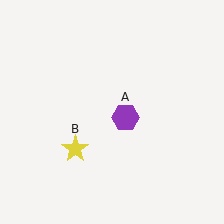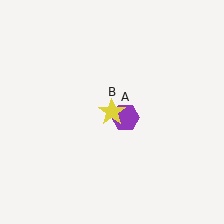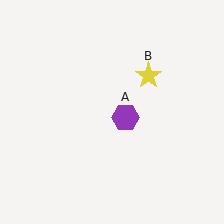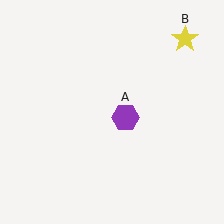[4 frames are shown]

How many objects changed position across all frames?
1 object changed position: yellow star (object B).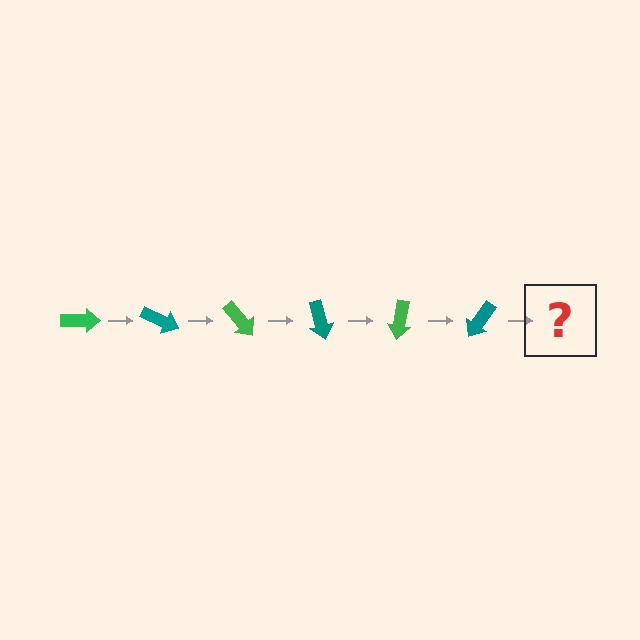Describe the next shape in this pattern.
It should be a green arrow, rotated 150 degrees from the start.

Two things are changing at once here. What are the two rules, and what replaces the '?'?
The two rules are that it rotates 25 degrees each step and the color cycles through green and teal. The '?' should be a green arrow, rotated 150 degrees from the start.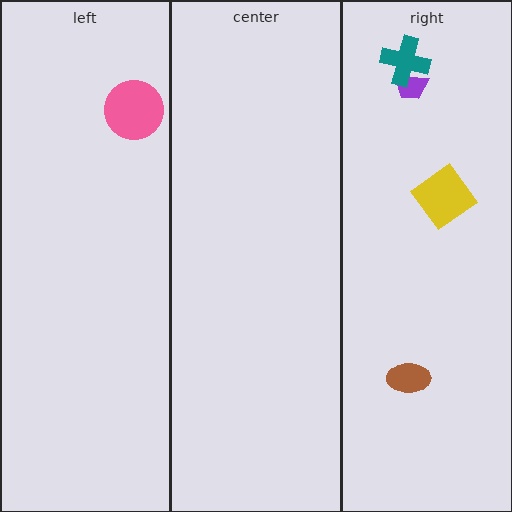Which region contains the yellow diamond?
The right region.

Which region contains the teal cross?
The right region.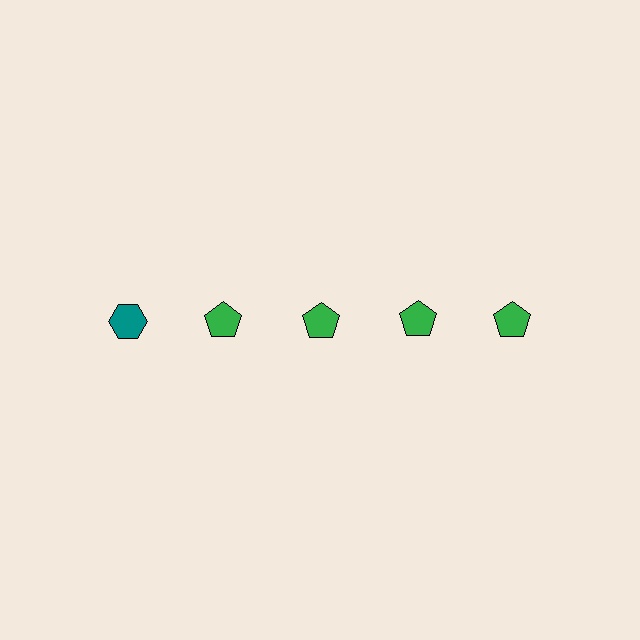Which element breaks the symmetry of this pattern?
The teal hexagon in the top row, leftmost column breaks the symmetry. All other shapes are green pentagons.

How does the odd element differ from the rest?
It differs in both color (teal instead of green) and shape (hexagon instead of pentagon).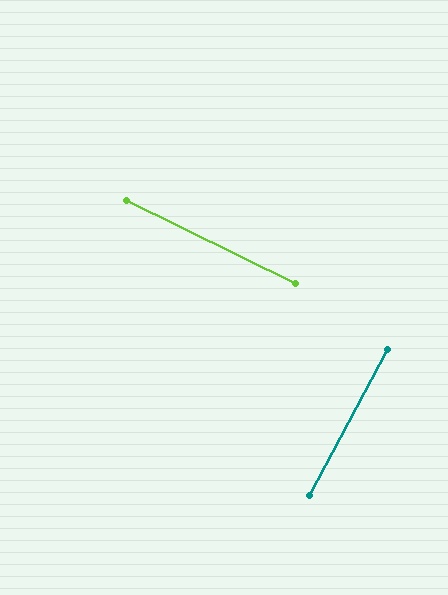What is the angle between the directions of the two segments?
Approximately 88 degrees.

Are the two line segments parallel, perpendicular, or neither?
Perpendicular — they meet at approximately 88°.